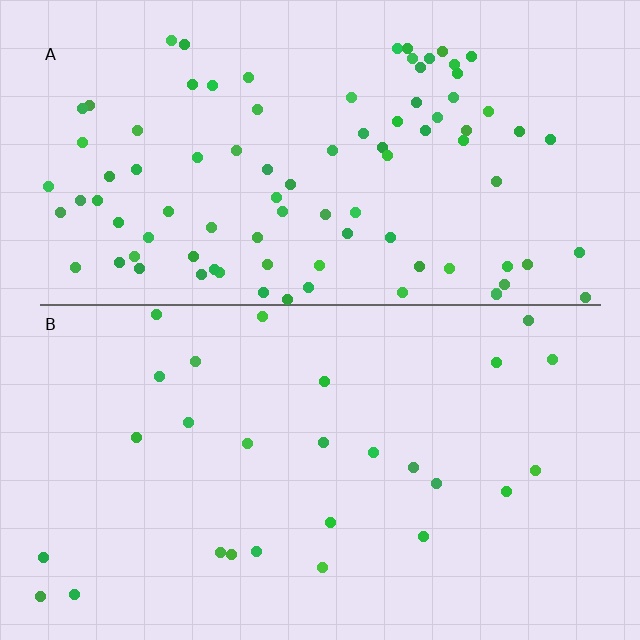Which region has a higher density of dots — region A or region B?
A (the top).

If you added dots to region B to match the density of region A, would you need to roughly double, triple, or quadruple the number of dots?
Approximately triple.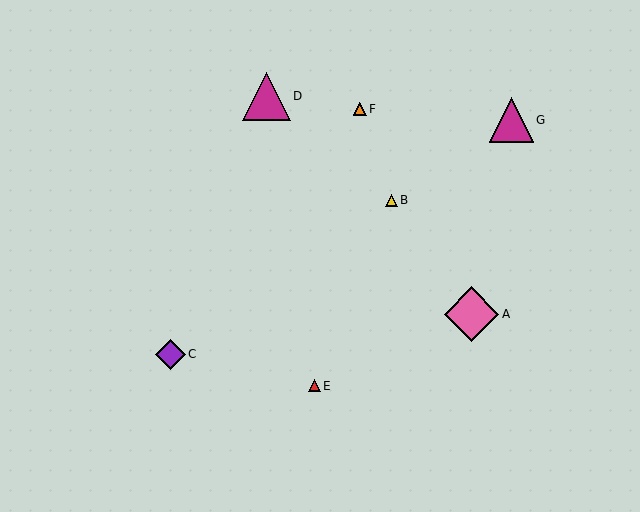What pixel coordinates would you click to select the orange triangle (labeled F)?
Click at (360, 109) to select the orange triangle F.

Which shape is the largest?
The pink diamond (labeled A) is the largest.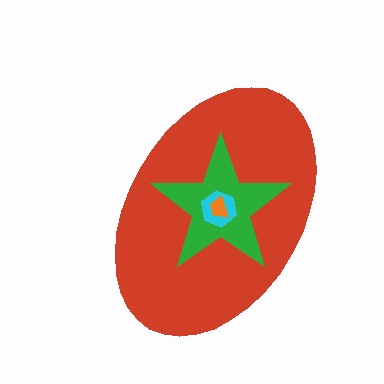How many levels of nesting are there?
4.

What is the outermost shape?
The red ellipse.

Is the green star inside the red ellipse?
Yes.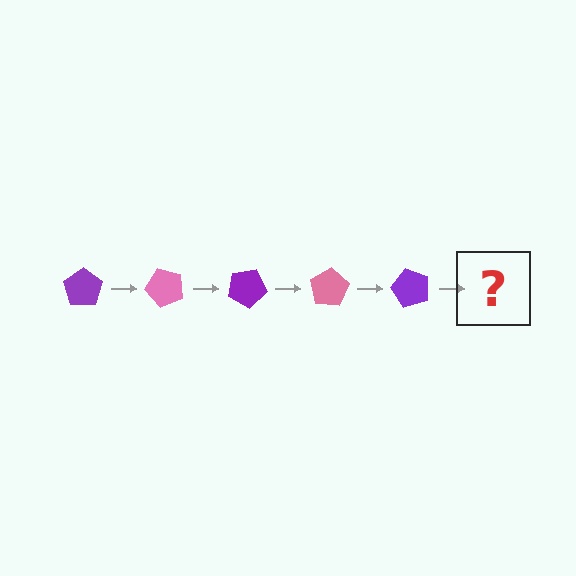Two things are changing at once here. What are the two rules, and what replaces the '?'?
The two rules are that it rotates 50 degrees each step and the color cycles through purple and pink. The '?' should be a pink pentagon, rotated 250 degrees from the start.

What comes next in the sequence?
The next element should be a pink pentagon, rotated 250 degrees from the start.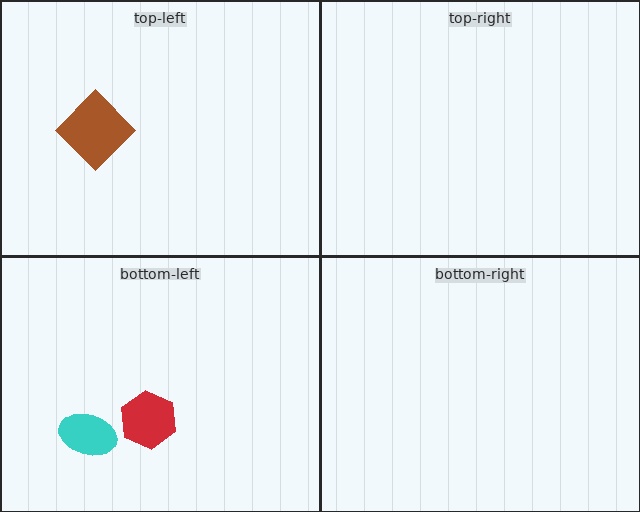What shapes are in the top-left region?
The brown diamond.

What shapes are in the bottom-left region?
The red hexagon, the cyan ellipse.